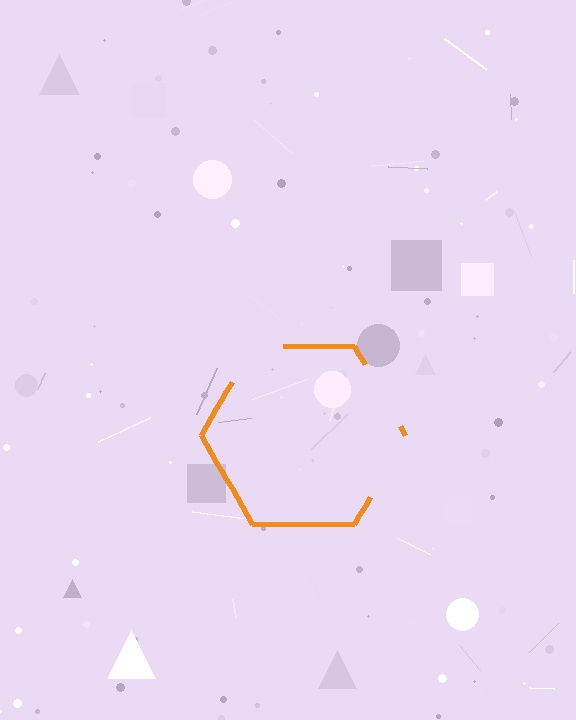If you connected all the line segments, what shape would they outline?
They would outline a hexagon.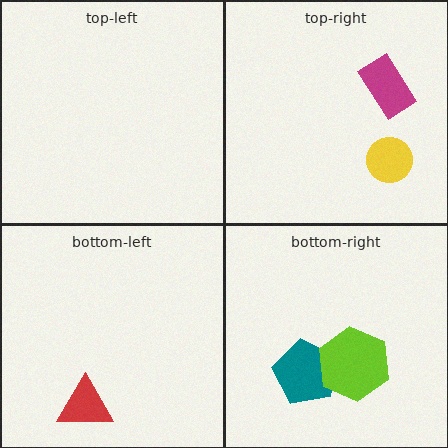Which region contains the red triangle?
The bottom-left region.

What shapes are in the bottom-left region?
The red triangle.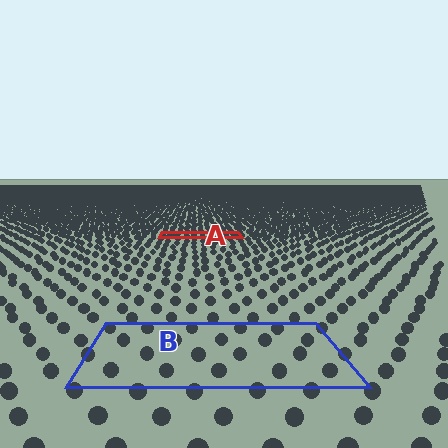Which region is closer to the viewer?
Region B is closer. The texture elements there are larger and more spread out.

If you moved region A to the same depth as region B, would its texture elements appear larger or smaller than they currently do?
They would appear larger. At a closer depth, the same texture elements are projected at a bigger on-screen size.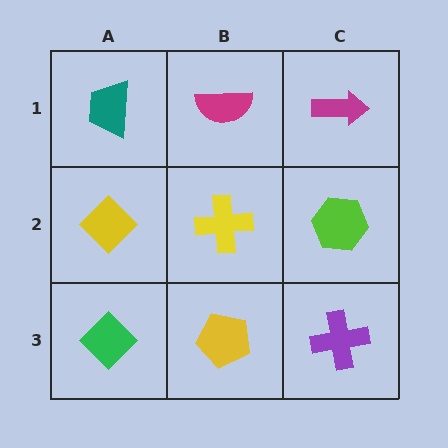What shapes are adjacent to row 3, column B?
A yellow cross (row 2, column B), a green diamond (row 3, column A), a purple cross (row 3, column C).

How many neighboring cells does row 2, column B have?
4.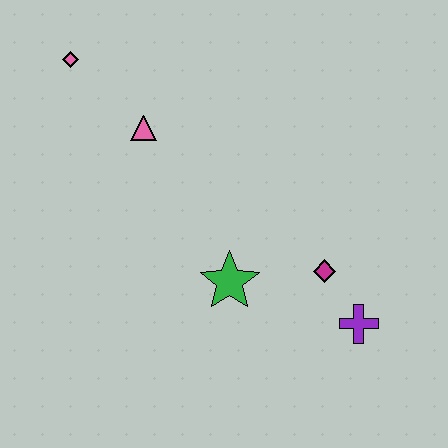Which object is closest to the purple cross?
The magenta diamond is closest to the purple cross.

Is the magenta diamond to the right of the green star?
Yes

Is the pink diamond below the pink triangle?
No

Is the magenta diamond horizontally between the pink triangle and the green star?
No